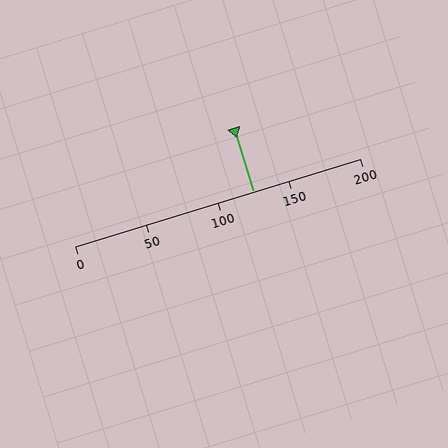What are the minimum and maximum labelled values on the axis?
The axis runs from 0 to 200.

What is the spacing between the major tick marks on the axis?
The major ticks are spaced 50 apart.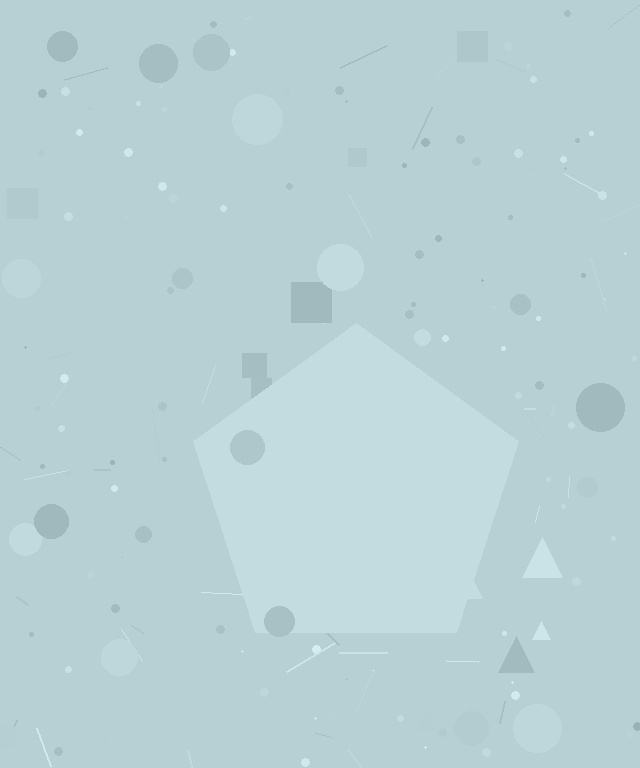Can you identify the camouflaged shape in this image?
The camouflaged shape is a pentagon.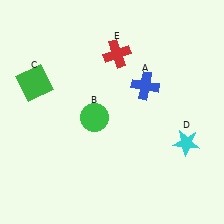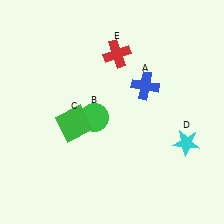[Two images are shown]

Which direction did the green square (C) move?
The green square (C) moved down.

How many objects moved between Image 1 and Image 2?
1 object moved between the two images.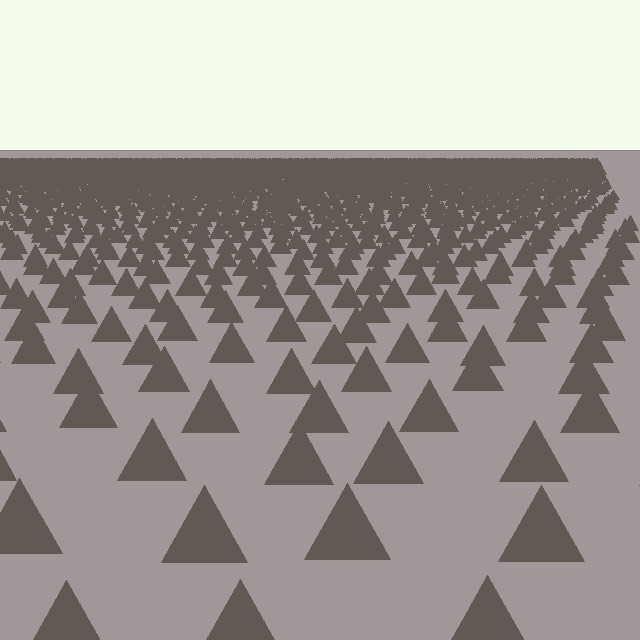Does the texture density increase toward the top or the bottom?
Density increases toward the top.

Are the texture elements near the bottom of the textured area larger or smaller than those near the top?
Larger. Near the bottom, elements are closer to the viewer and appear at a bigger on-screen size.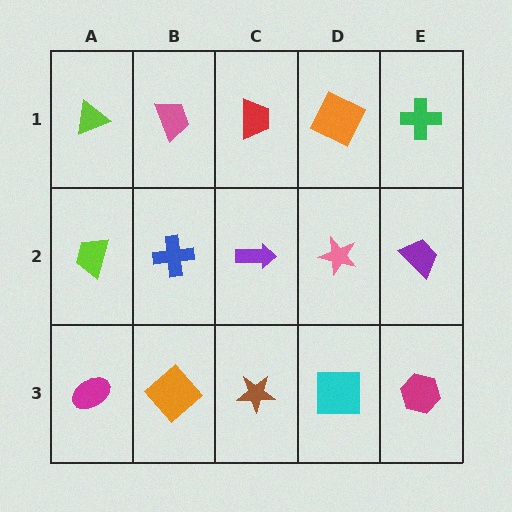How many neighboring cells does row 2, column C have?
4.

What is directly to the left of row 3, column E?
A cyan square.